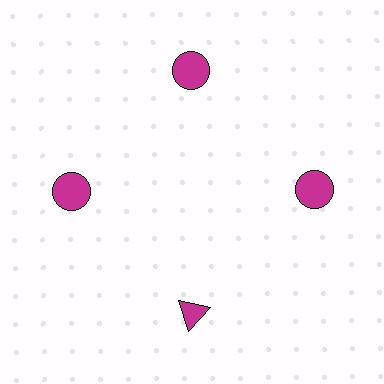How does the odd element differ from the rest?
It has a different shape: triangle instead of circle.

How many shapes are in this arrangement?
There are 4 shapes arranged in a ring pattern.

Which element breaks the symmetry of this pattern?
The magenta triangle at roughly the 6 o'clock position breaks the symmetry. All other shapes are magenta circles.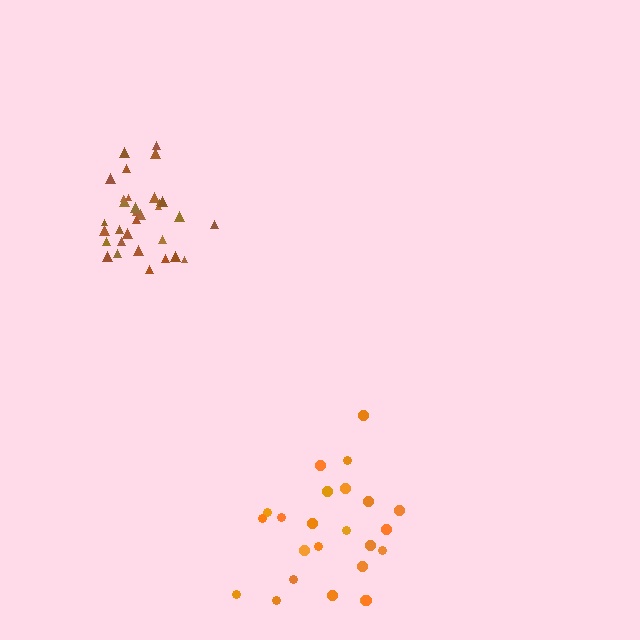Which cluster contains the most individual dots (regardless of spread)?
Brown (32).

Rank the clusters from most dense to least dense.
brown, orange.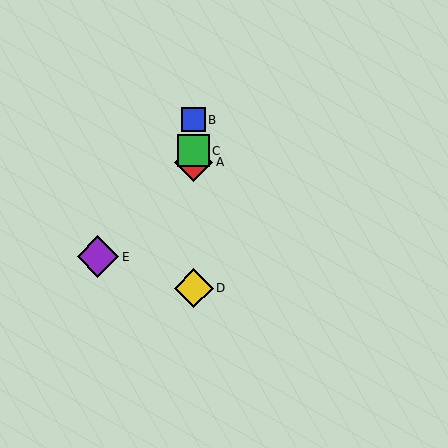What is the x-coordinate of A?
Object A is at x≈194.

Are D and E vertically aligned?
No, D is at x≈194 and E is at x≈98.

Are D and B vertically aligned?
Yes, both are at x≈194.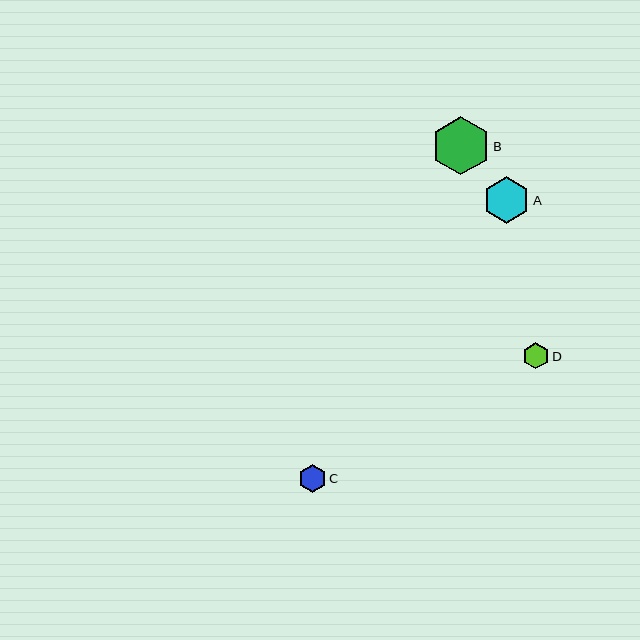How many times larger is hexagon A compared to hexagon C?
Hexagon A is approximately 1.7 times the size of hexagon C.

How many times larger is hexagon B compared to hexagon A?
Hexagon B is approximately 1.3 times the size of hexagon A.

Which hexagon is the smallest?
Hexagon D is the smallest with a size of approximately 26 pixels.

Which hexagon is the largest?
Hexagon B is the largest with a size of approximately 58 pixels.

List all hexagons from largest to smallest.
From largest to smallest: B, A, C, D.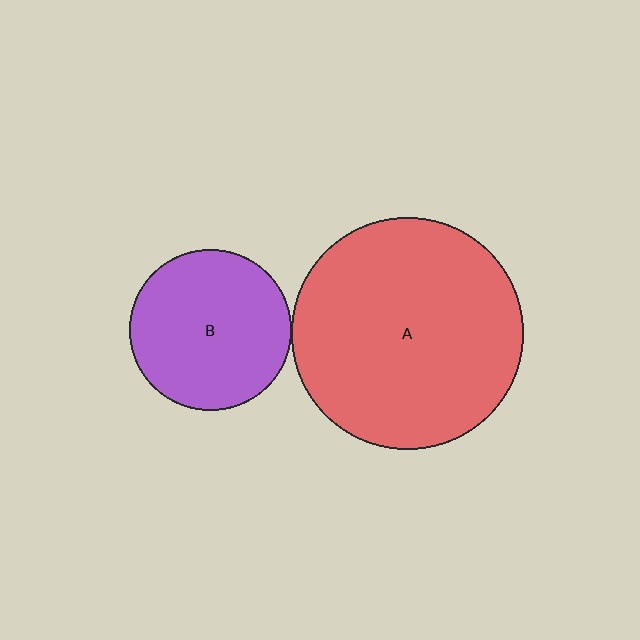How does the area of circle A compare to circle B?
Approximately 2.1 times.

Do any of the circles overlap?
No, none of the circles overlap.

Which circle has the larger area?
Circle A (red).